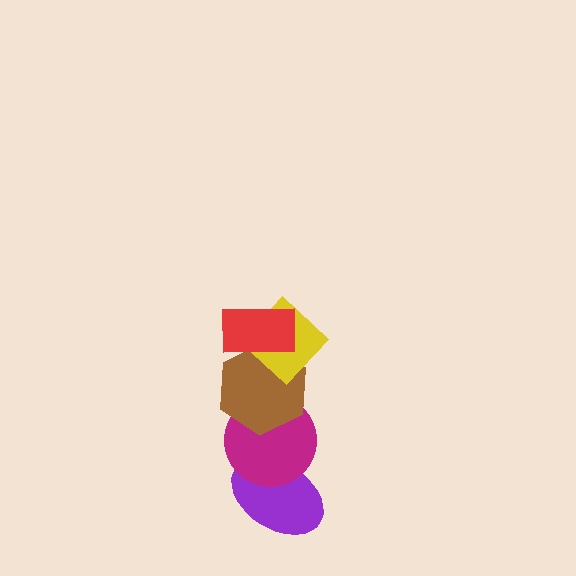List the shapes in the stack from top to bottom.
From top to bottom: the red rectangle, the yellow diamond, the brown hexagon, the magenta circle, the purple ellipse.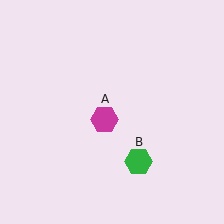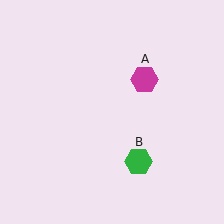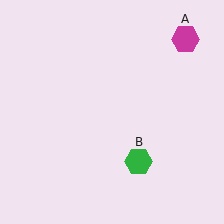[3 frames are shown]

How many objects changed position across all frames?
1 object changed position: magenta hexagon (object A).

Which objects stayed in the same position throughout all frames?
Green hexagon (object B) remained stationary.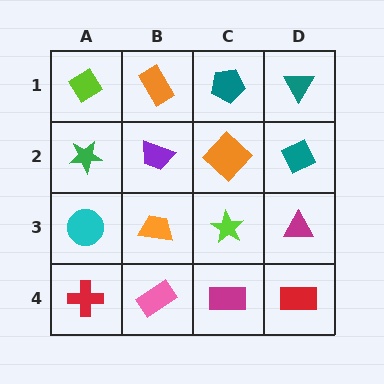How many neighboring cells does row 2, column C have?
4.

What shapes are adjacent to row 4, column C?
A lime star (row 3, column C), a pink rectangle (row 4, column B), a red rectangle (row 4, column D).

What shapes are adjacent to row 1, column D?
A teal diamond (row 2, column D), a teal pentagon (row 1, column C).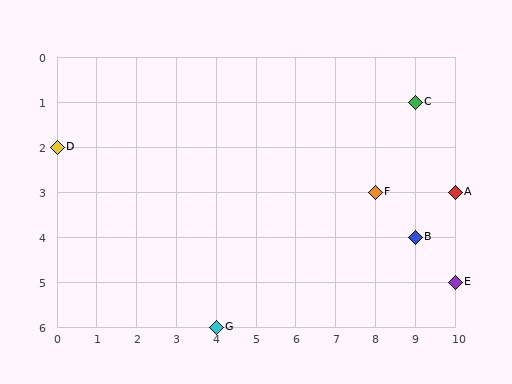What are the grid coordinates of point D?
Point D is at grid coordinates (0, 2).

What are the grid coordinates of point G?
Point G is at grid coordinates (4, 6).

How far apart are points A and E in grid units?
Points A and E are 2 rows apart.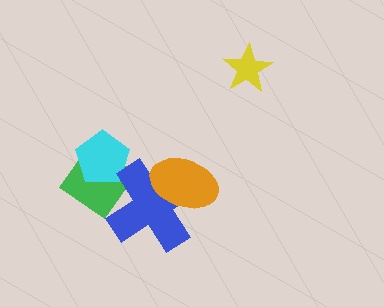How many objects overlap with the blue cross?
2 objects overlap with the blue cross.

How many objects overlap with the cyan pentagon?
1 object overlaps with the cyan pentagon.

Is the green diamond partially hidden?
Yes, it is partially covered by another shape.